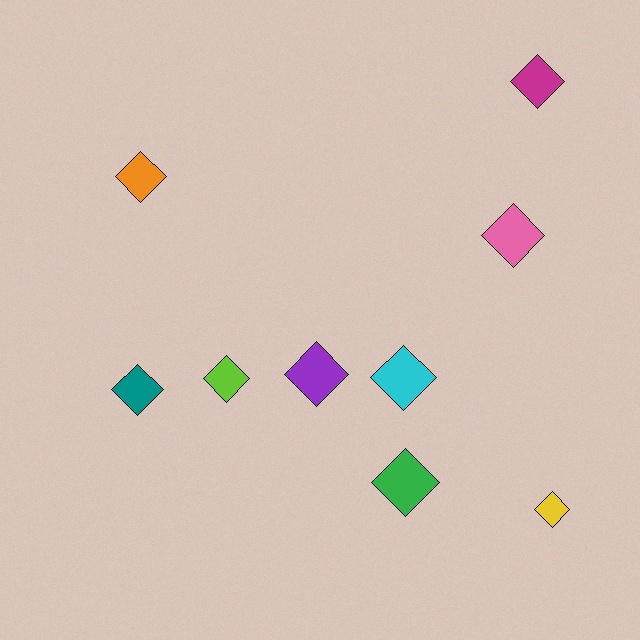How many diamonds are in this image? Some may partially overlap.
There are 9 diamonds.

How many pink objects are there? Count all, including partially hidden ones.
There is 1 pink object.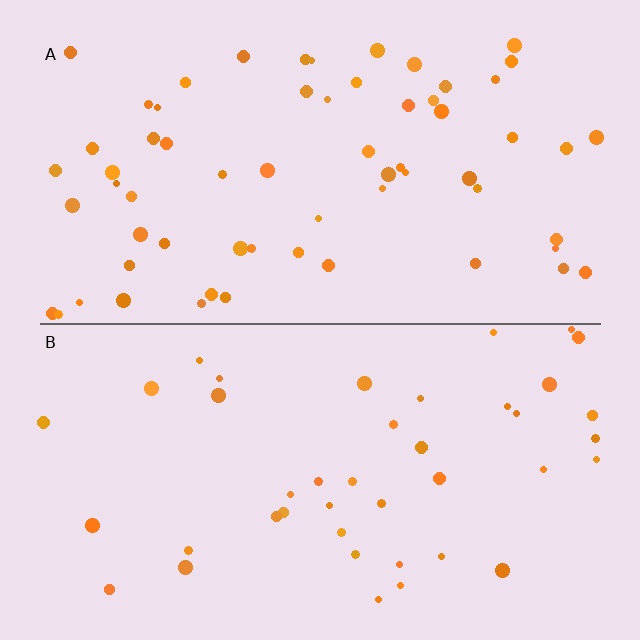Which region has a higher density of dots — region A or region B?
A (the top).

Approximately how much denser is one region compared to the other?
Approximately 1.5× — region A over region B.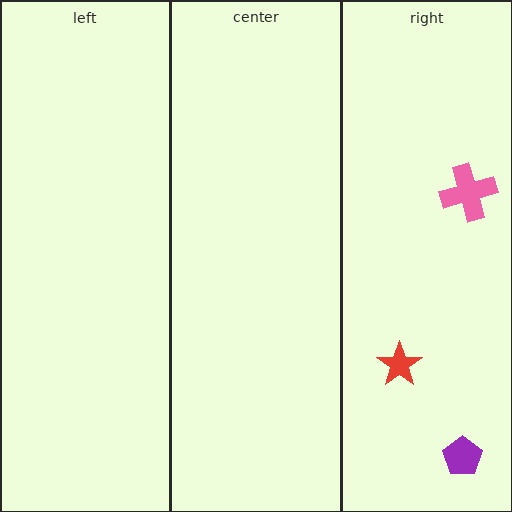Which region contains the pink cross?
The right region.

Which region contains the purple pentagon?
The right region.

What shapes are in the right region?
The red star, the pink cross, the purple pentagon.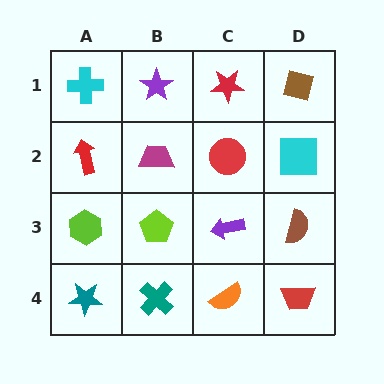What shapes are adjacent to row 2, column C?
A red star (row 1, column C), a purple arrow (row 3, column C), a magenta trapezoid (row 2, column B), a cyan square (row 2, column D).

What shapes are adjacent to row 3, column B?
A magenta trapezoid (row 2, column B), a teal cross (row 4, column B), a lime hexagon (row 3, column A), a purple arrow (row 3, column C).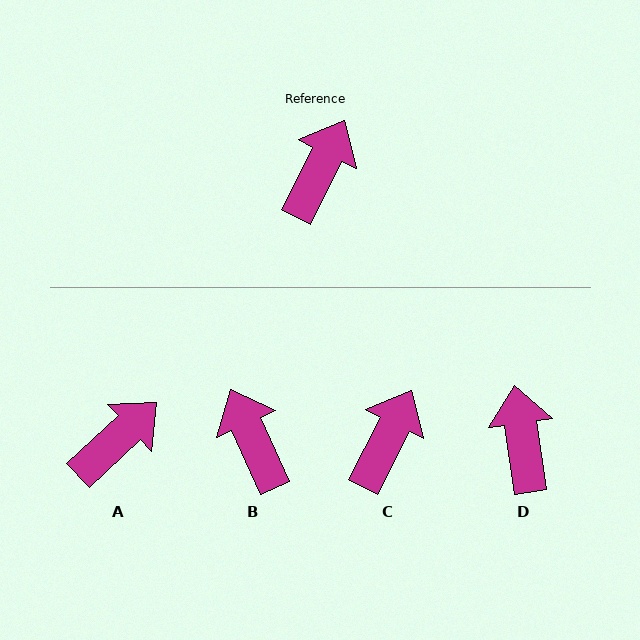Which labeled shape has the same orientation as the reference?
C.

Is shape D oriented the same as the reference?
No, it is off by about 35 degrees.